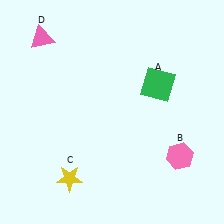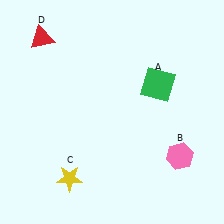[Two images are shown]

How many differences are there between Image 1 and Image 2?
There is 1 difference between the two images.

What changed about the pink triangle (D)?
In Image 1, D is pink. In Image 2, it changed to red.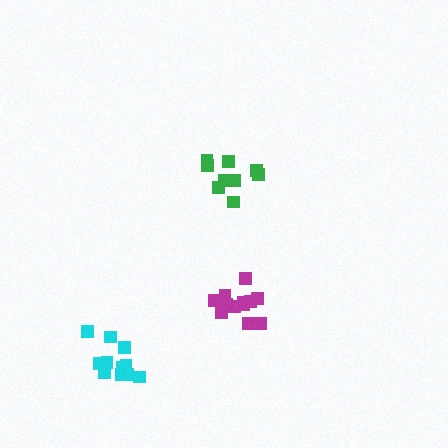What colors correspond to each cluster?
The clusters are colored: green, cyan, magenta.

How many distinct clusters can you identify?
There are 3 distinct clusters.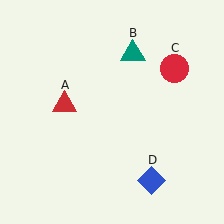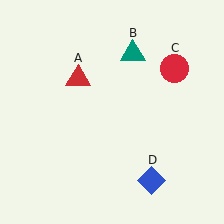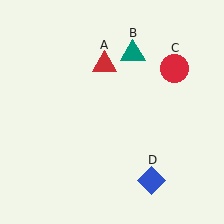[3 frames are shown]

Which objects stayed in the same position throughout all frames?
Teal triangle (object B) and red circle (object C) and blue diamond (object D) remained stationary.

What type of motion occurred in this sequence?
The red triangle (object A) rotated clockwise around the center of the scene.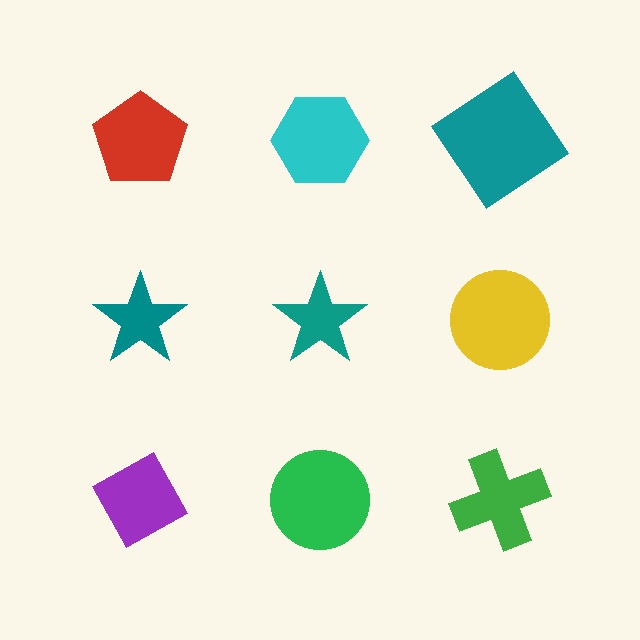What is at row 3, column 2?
A green circle.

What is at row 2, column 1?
A teal star.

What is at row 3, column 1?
A purple diamond.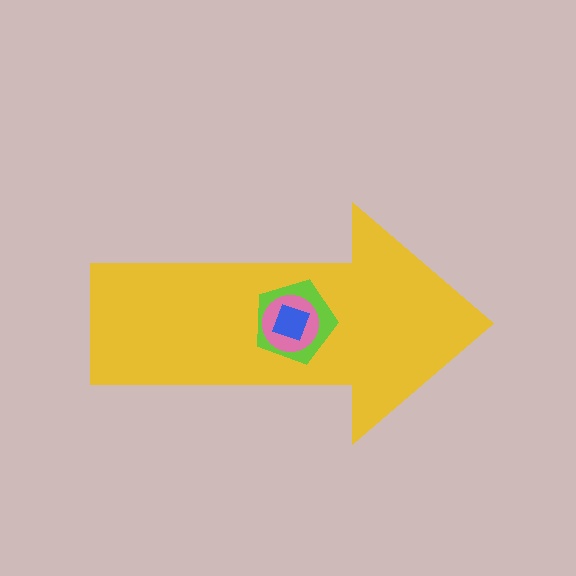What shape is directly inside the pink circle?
The blue diamond.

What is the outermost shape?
The yellow arrow.